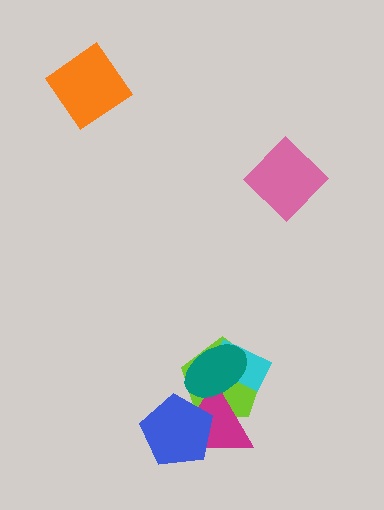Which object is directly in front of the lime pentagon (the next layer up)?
The cyan rectangle is directly in front of the lime pentagon.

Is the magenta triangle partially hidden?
Yes, it is partially covered by another shape.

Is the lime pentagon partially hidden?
Yes, it is partially covered by another shape.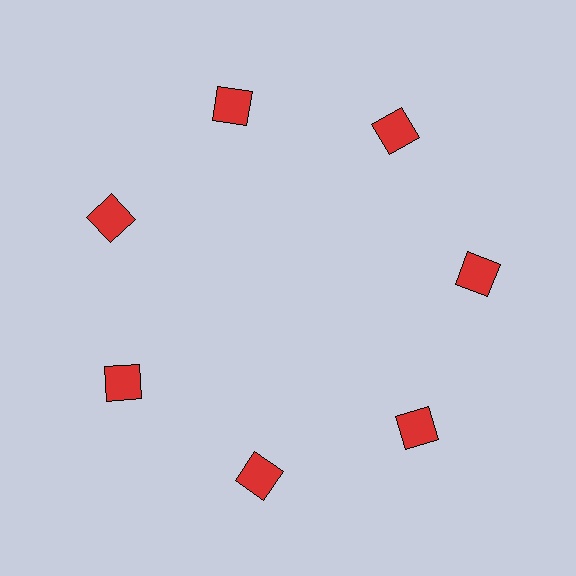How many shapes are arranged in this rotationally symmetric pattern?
There are 7 shapes, arranged in 7 groups of 1.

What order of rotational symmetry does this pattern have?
This pattern has 7-fold rotational symmetry.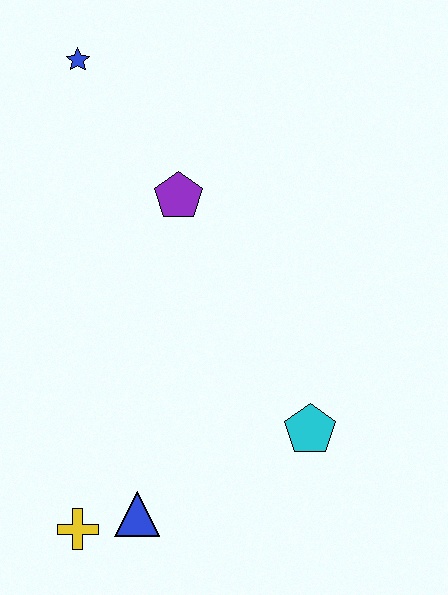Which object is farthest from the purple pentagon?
The yellow cross is farthest from the purple pentagon.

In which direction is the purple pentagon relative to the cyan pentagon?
The purple pentagon is above the cyan pentagon.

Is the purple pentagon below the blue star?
Yes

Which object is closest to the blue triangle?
The yellow cross is closest to the blue triangle.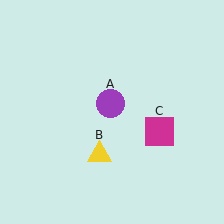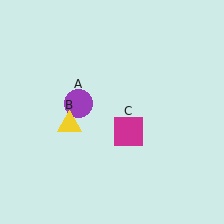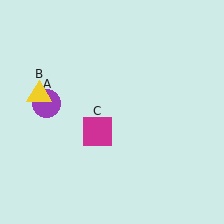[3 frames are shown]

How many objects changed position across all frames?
3 objects changed position: purple circle (object A), yellow triangle (object B), magenta square (object C).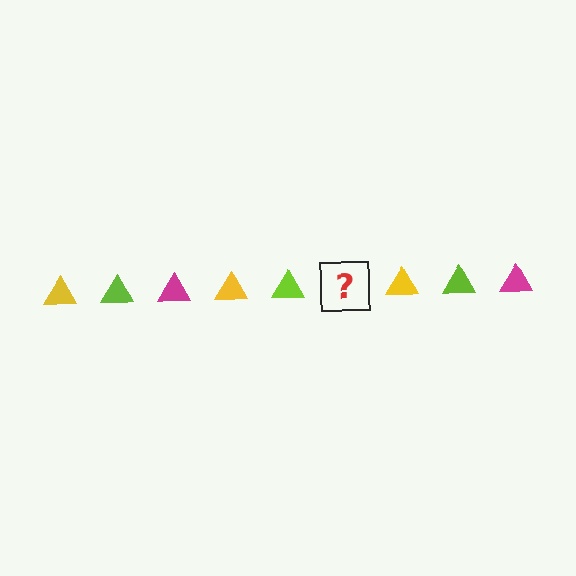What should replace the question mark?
The question mark should be replaced with a magenta triangle.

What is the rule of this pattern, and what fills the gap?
The rule is that the pattern cycles through yellow, lime, magenta triangles. The gap should be filled with a magenta triangle.